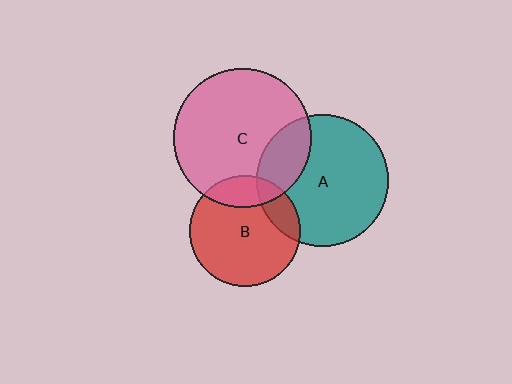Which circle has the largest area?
Circle C (pink).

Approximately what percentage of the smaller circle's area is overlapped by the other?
Approximately 20%.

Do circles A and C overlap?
Yes.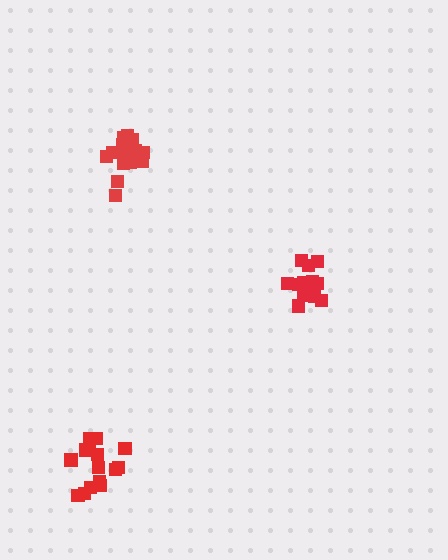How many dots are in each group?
Group 1: 17 dots, Group 2: 15 dots, Group 3: 14 dots (46 total).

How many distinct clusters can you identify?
There are 3 distinct clusters.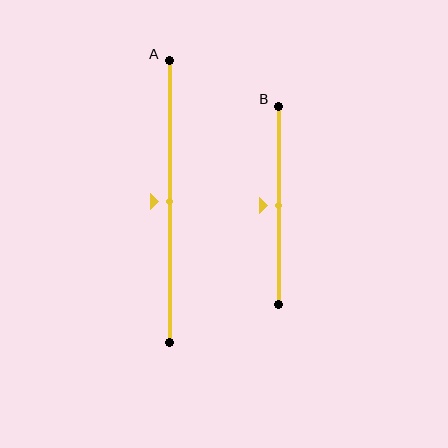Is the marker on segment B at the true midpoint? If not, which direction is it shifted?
Yes, the marker on segment B is at the true midpoint.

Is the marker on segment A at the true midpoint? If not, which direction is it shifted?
Yes, the marker on segment A is at the true midpoint.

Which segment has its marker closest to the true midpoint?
Segment A has its marker closest to the true midpoint.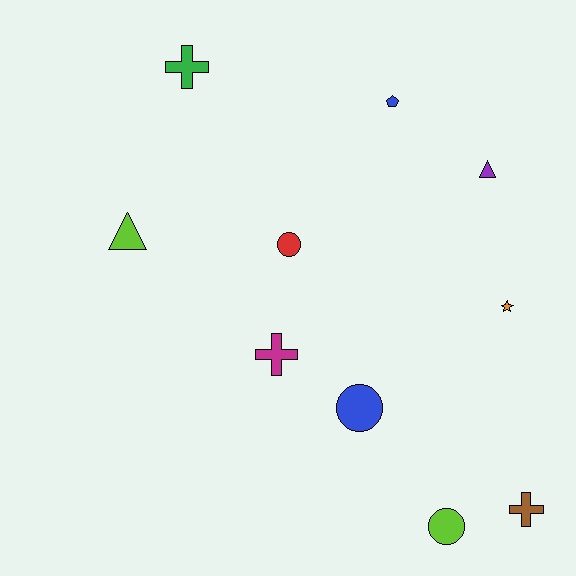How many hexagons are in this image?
There are no hexagons.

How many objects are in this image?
There are 10 objects.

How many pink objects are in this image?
There are no pink objects.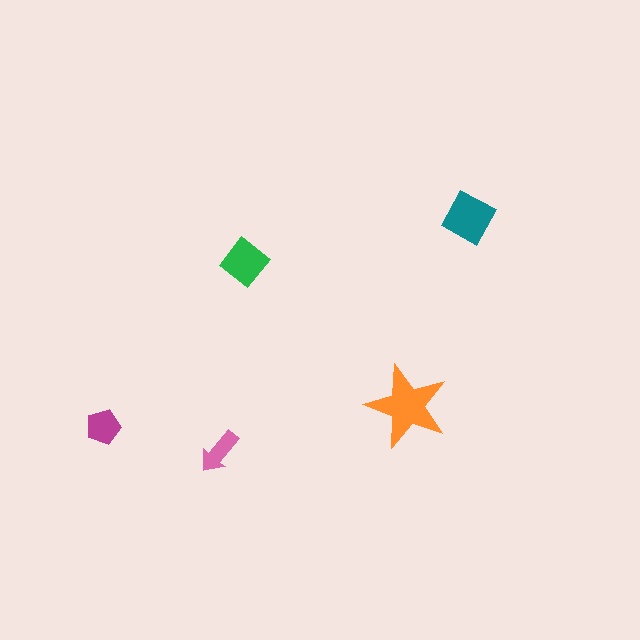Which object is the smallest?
The pink arrow.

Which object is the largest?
The orange star.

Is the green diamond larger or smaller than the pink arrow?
Larger.